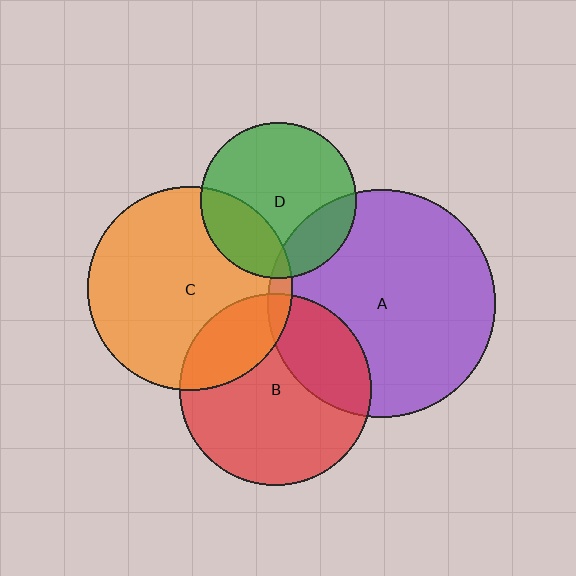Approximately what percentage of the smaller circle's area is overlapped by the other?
Approximately 30%.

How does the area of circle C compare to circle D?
Approximately 1.7 times.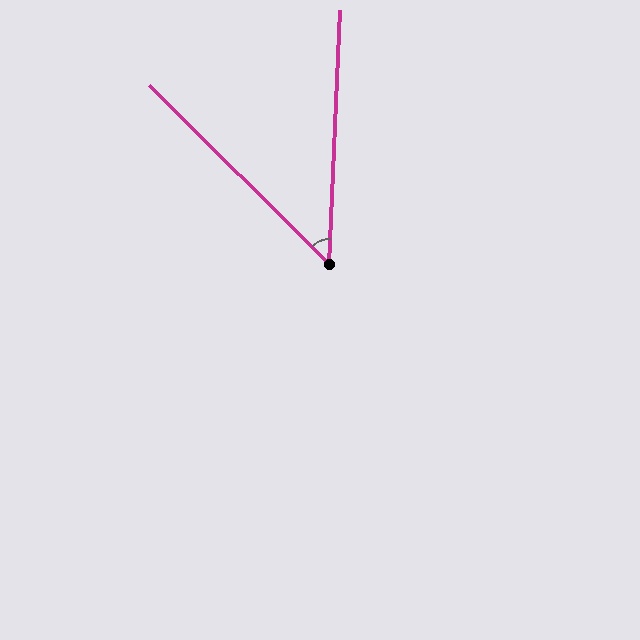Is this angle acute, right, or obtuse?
It is acute.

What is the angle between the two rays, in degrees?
Approximately 48 degrees.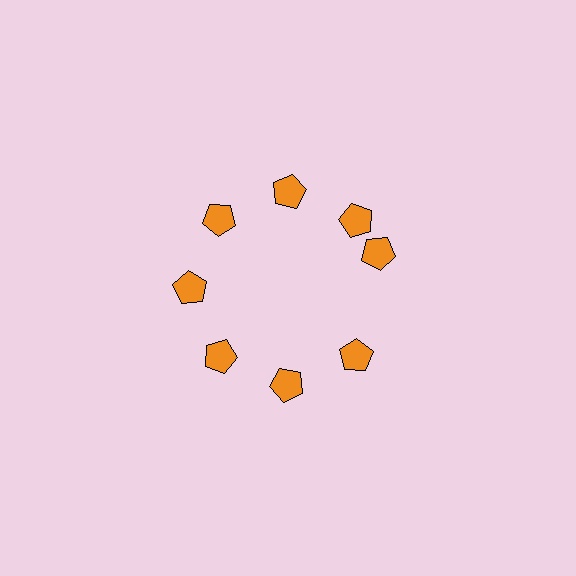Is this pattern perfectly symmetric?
No. The 8 orange pentagons are arranged in a ring, but one element near the 3 o'clock position is rotated out of alignment along the ring, breaking the 8-fold rotational symmetry.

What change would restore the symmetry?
The symmetry would be restored by rotating it back into even spacing with its neighbors so that all 8 pentagons sit at equal angles and equal distance from the center.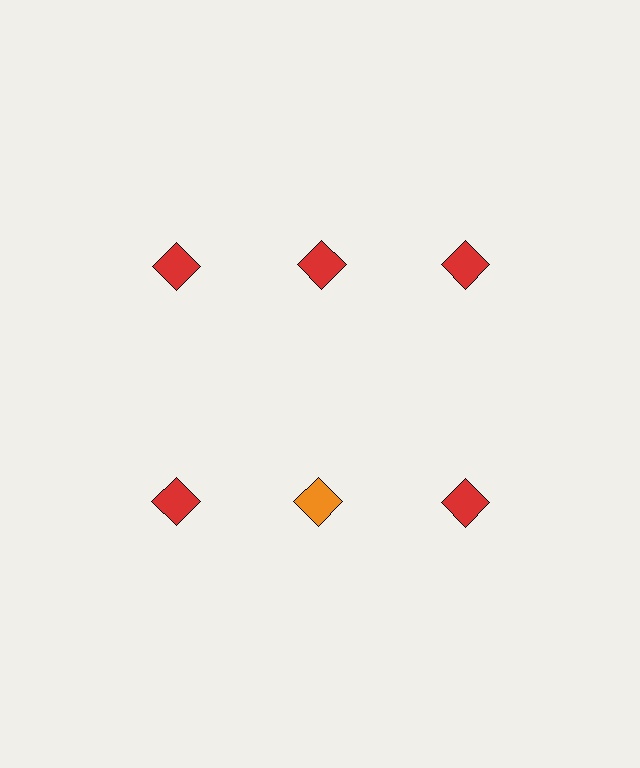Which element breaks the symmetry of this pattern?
The orange diamond in the second row, second from left column breaks the symmetry. All other shapes are red diamonds.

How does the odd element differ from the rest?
It has a different color: orange instead of red.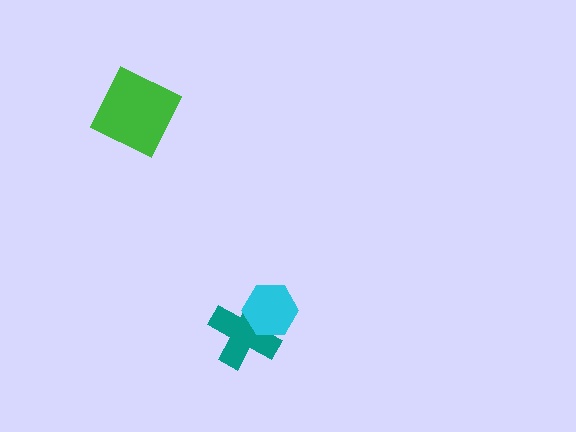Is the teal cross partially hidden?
Yes, it is partially covered by another shape.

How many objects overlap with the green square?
0 objects overlap with the green square.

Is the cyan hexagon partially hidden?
No, no other shape covers it.